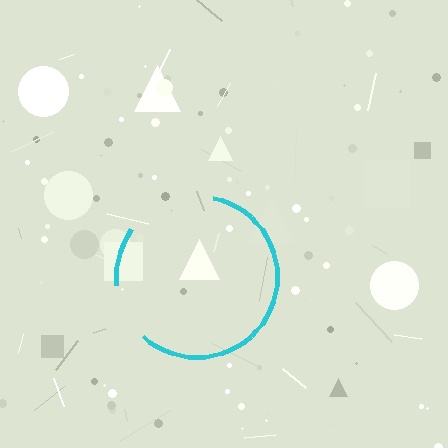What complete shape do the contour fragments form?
The contour fragments form a circle.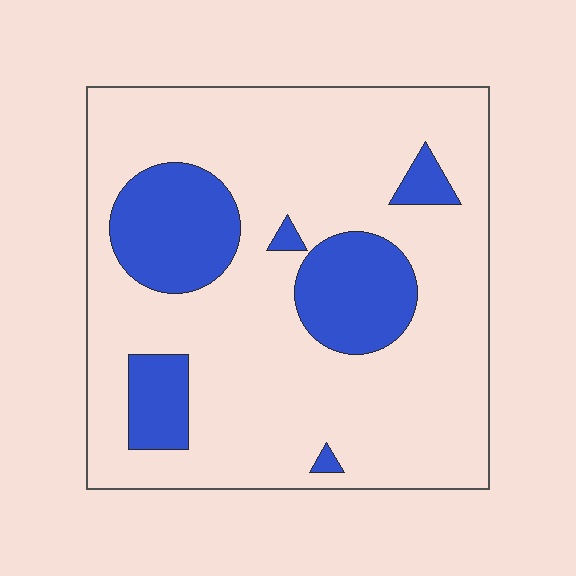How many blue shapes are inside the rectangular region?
6.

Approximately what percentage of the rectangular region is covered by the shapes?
Approximately 20%.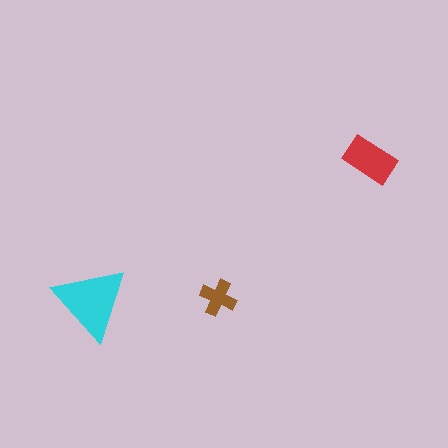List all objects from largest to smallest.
The cyan triangle, the red rectangle, the brown cross.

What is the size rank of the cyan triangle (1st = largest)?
1st.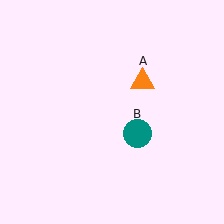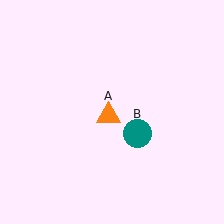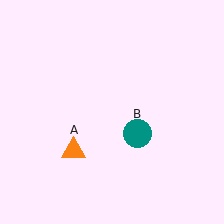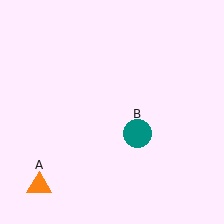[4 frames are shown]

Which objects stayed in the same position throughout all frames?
Teal circle (object B) remained stationary.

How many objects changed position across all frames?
1 object changed position: orange triangle (object A).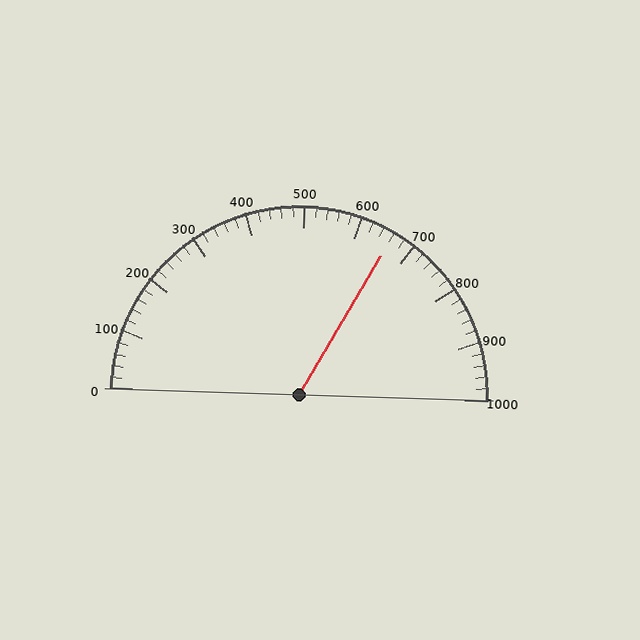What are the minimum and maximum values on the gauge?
The gauge ranges from 0 to 1000.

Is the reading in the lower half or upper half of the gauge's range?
The reading is in the upper half of the range (0 to 1000).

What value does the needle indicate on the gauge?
The needle indicates approximately 660.